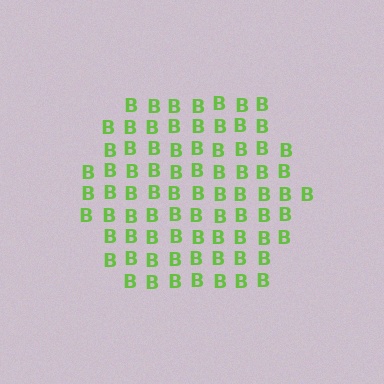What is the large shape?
The large shape is a hexagon.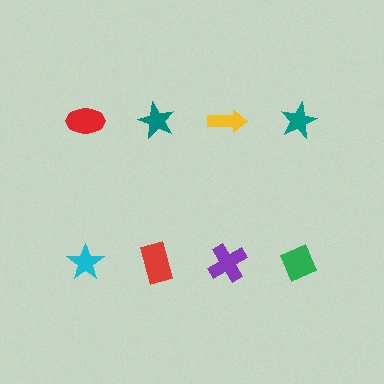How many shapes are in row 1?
4 shapes.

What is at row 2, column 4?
A green diamond.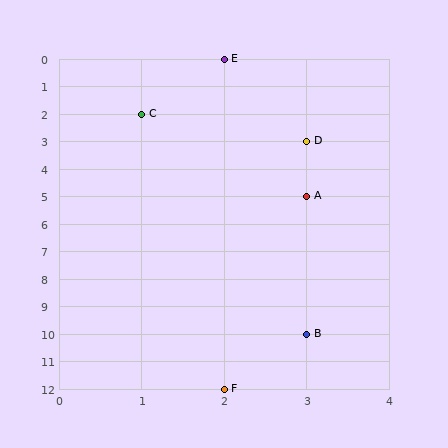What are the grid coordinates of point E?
Point E is at grid coordinates (2, 0).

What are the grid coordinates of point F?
Point F is at grid coordinates (2, 12).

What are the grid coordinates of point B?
Point B is at grid coordinates (3, 10).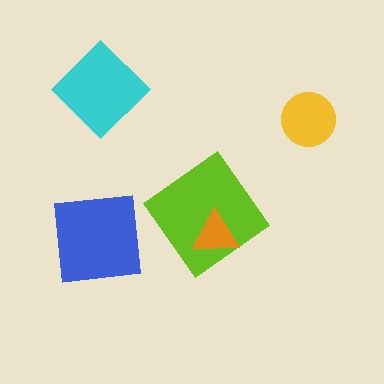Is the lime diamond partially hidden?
Yes, it is partially covered by another shape.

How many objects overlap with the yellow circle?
0 objects overlap with the yellow circle.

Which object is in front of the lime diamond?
The orange triangle is in front of the lime diamond.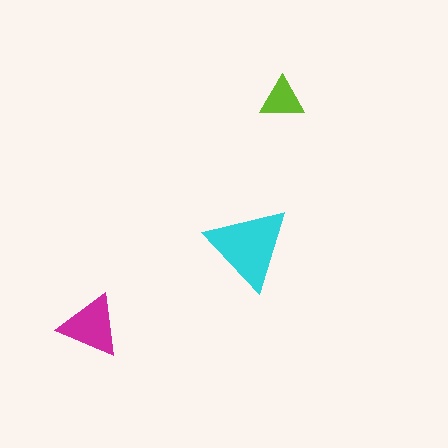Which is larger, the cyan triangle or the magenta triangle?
The cyan one.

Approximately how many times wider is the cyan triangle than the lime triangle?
About 2 times wider.